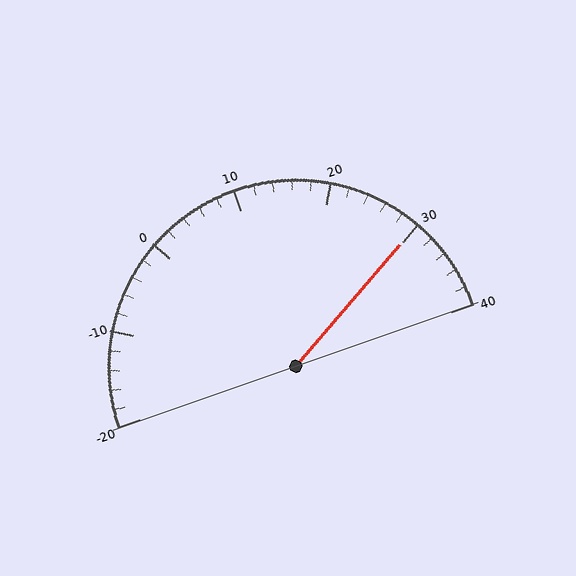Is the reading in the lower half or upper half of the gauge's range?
The reading is in the upper half of the range (-20 to 40).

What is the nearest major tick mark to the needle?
The nearest major tick mark is 30.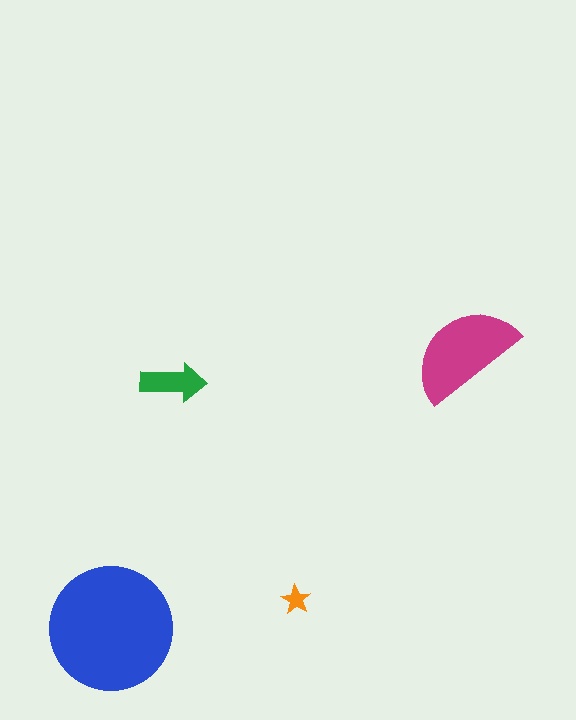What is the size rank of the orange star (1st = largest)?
4th.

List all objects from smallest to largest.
The orange star, the green arrow, the magenta semicircle, the blue circle.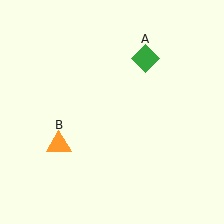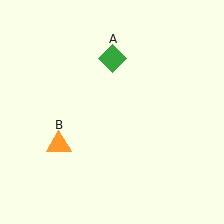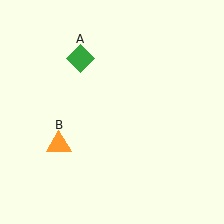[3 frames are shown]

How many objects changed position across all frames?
1 object changed position: green diamond (object A).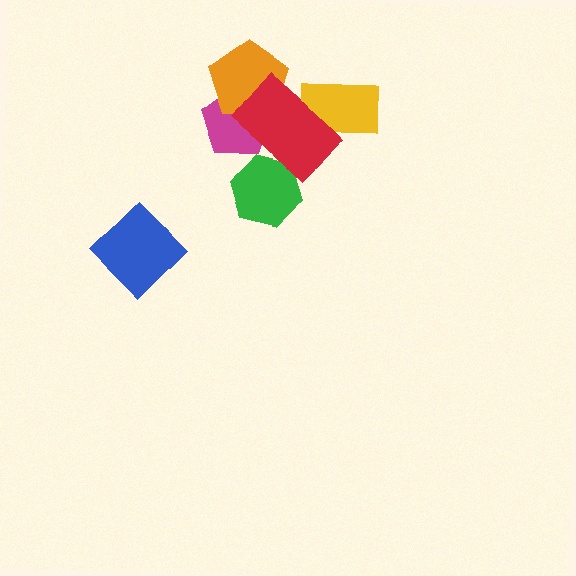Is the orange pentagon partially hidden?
Yes, it is partially covered by another shape.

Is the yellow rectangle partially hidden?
Yes, it is partially covered by another shape.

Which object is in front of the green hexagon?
The red rectangle is in front of the green hexagon.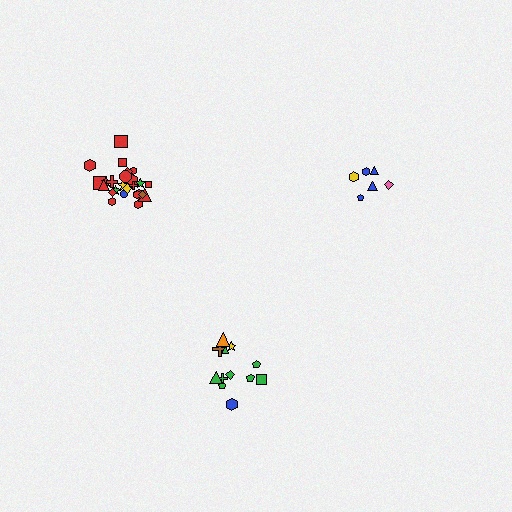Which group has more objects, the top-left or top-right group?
The top-left group.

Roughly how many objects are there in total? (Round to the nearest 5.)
Roughly 45 objects in total.